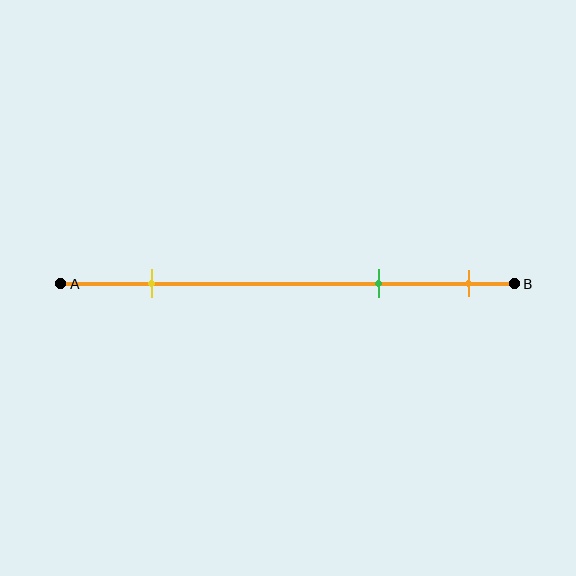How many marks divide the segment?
There are 3 marks dividing the segment.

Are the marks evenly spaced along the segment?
No, the marks are not evenly spaced.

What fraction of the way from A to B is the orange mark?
The orange mark is approximately 90% (0.9) of the way from A to B.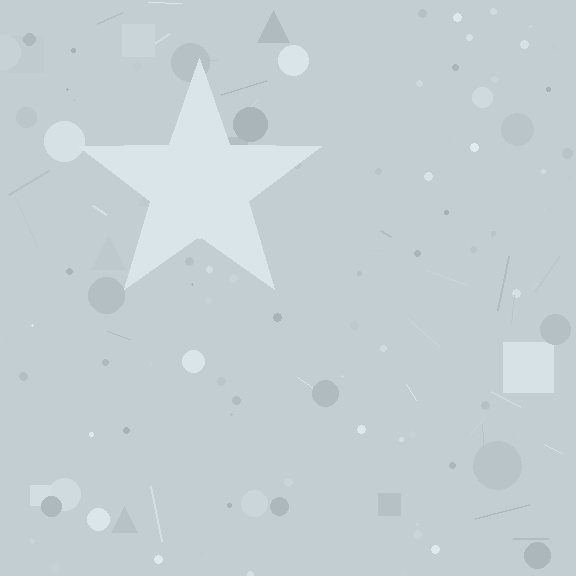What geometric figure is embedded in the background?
A star is embedded in the background.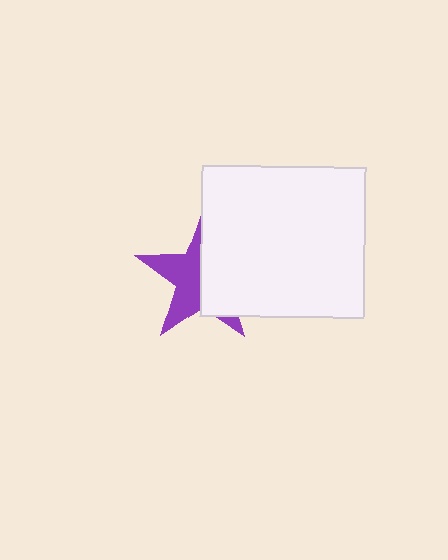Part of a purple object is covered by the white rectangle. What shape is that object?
It is a star.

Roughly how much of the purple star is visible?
About half of it is visible (roughly 47%).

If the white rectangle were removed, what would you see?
You would see the complete purple star.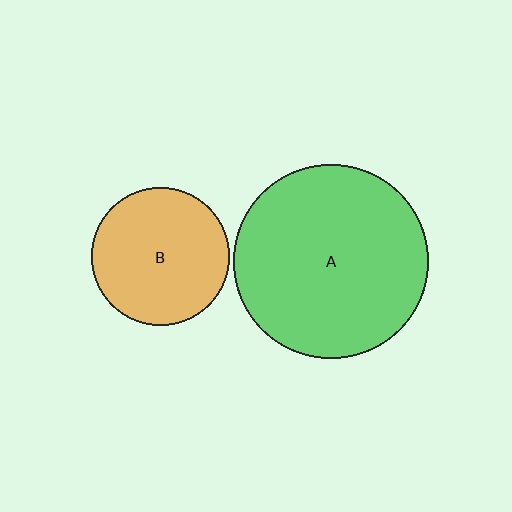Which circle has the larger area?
Circle A (green).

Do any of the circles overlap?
No, none of the circles overlap.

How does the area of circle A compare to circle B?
Approximately 2.0 times.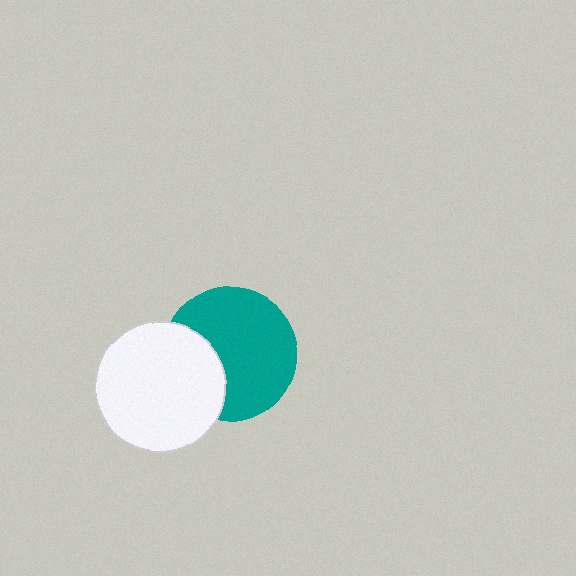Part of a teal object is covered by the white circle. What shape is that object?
It is a circle.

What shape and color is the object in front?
The object in front is a white circle.